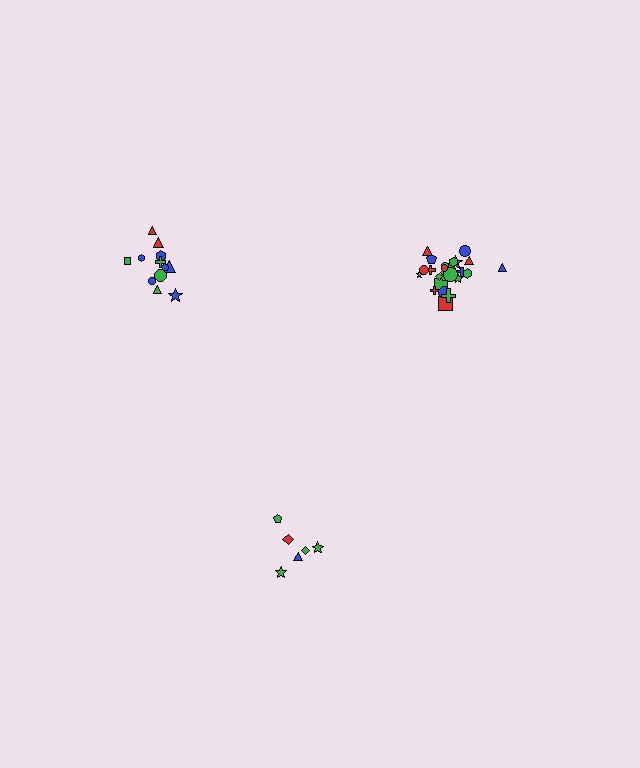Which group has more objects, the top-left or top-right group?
The top-right group.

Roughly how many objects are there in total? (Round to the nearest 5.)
Roughly 45 objects in total.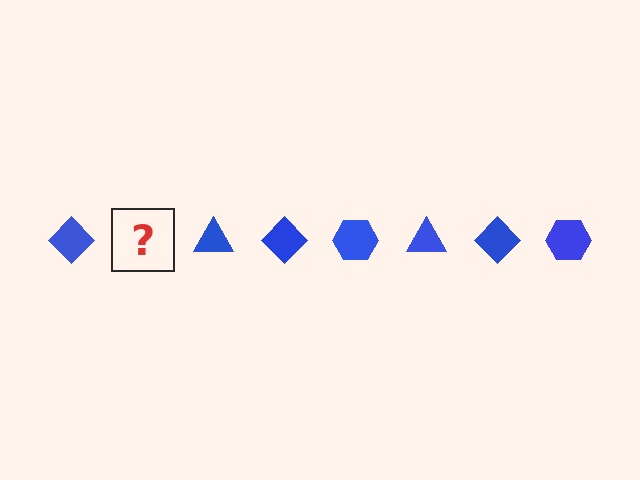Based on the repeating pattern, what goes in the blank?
The blank should be a blue hexagon.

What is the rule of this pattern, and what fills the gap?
The rule is that the pattern cycles through diamond, hexagon, triangle shapes in blue. The gap should be filled with a blue hexagon.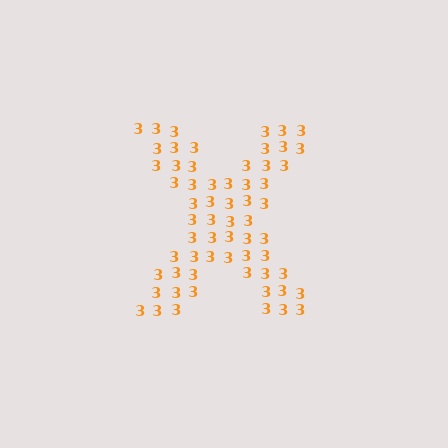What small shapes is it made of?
It is made of small digit 3's.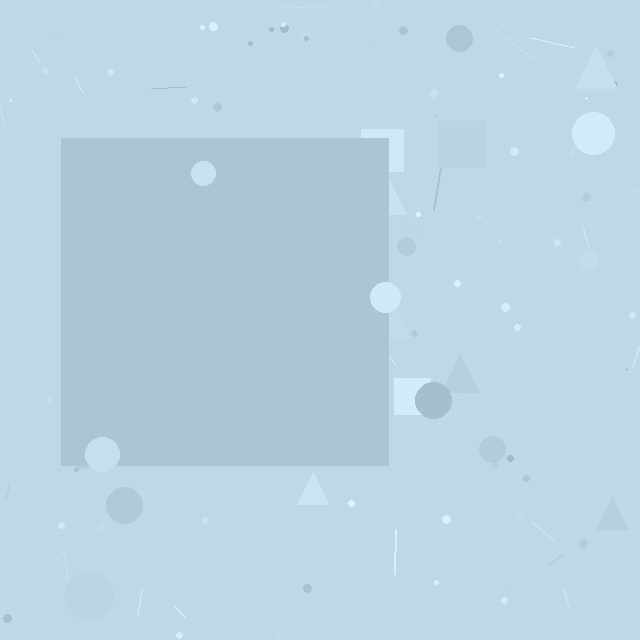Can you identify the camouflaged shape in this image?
The camouflaged shape is a square.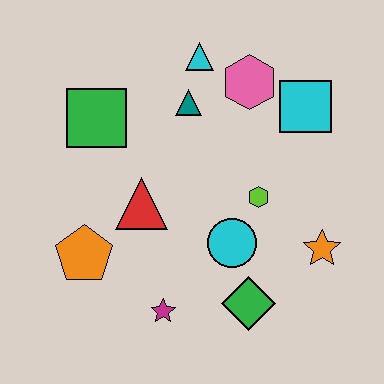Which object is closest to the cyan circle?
The lime hexagon is closest to the cyan circle.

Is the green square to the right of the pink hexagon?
No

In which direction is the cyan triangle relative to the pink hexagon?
The cyan triangle is to the left of the pink hexagon.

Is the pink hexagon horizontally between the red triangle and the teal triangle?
No